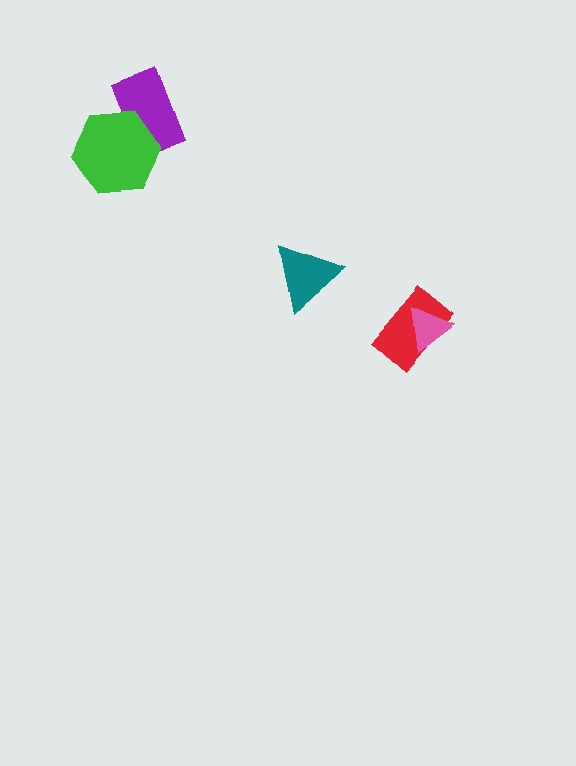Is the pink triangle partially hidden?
No, no other shape covers it.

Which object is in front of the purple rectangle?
The green hexagon is in front of the purple rectangle.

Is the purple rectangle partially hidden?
Yes, it is partially covered by another shape.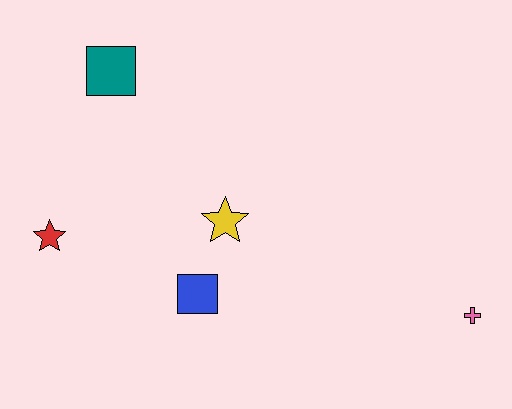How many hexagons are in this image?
There are no hexagons.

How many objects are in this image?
There are 5 objects.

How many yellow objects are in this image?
There is 1 yellow object.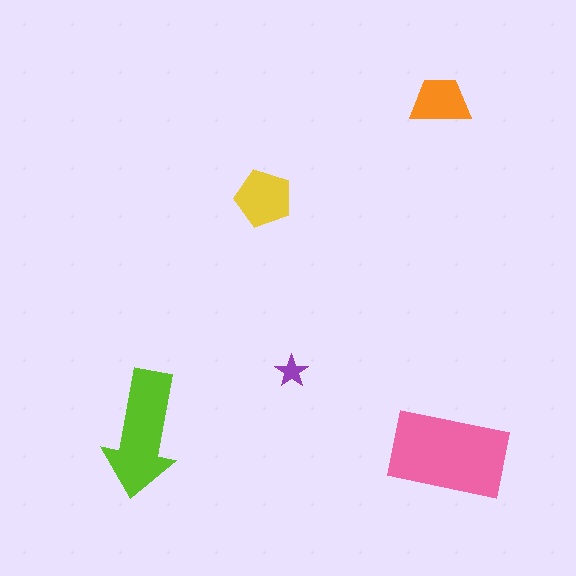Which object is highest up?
The orange trapezoid is topmost.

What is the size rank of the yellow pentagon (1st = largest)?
3rd.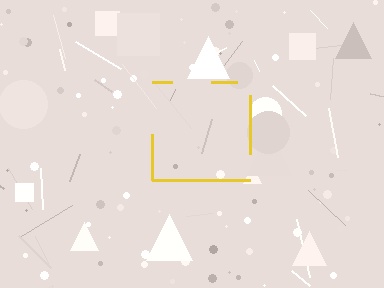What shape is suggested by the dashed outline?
The dashed outline suggests a square.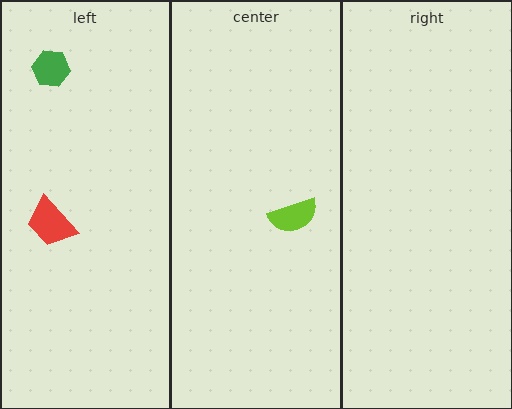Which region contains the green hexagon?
The left region.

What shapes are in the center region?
The lime semicircle.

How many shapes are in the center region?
1.